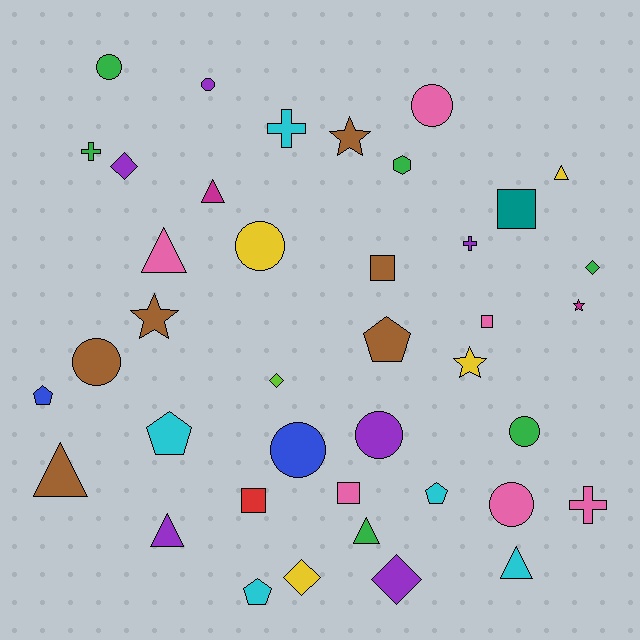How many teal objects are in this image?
There is 1 teal object.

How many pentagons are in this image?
There are 5 pentagons.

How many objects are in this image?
There are 40 objects.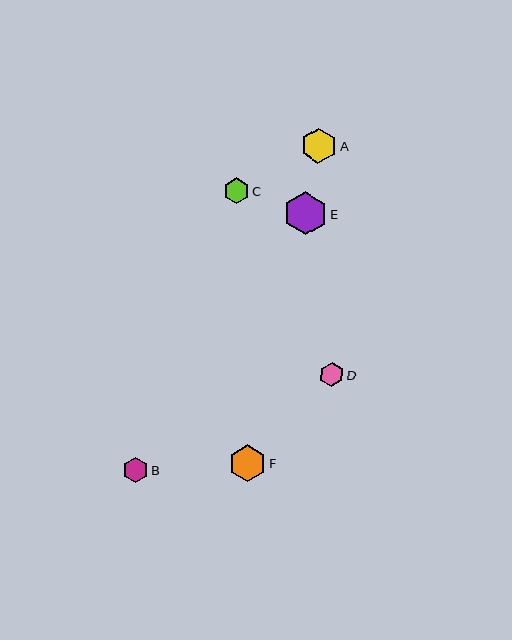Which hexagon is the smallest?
Hexagon D is the smallest with a size of approximately 24 pixels.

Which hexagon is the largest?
Hexagon E is the largest with a size of approximately 43 pixels.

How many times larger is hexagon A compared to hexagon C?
Hexagon A is approximately 1.4 times the size of hexagon C.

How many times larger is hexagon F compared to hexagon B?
Hexagon F is approximately 1.5 times the size of hexagon B.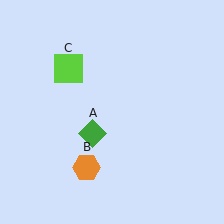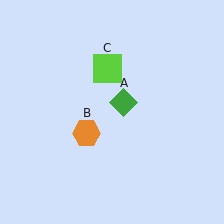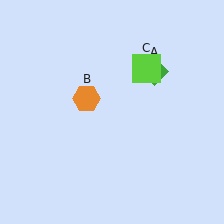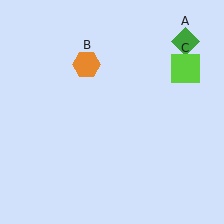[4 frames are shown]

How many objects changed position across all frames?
3 objects changed position: green diamond (object A), orange hexagon (object B), lime square (object C).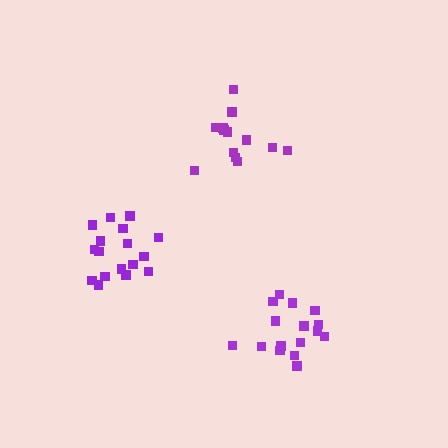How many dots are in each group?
Group 1: 13 dots, Group 2: 17 dots, Group 3: 16 dots (46 total).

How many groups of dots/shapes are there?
There are 3 groups.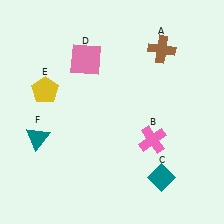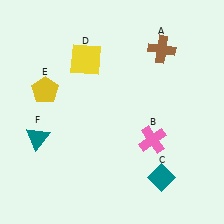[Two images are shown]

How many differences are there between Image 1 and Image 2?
There is 1 difference between the two images.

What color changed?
The square (D) changed from pink in Image 1 to yellow in Image 2.